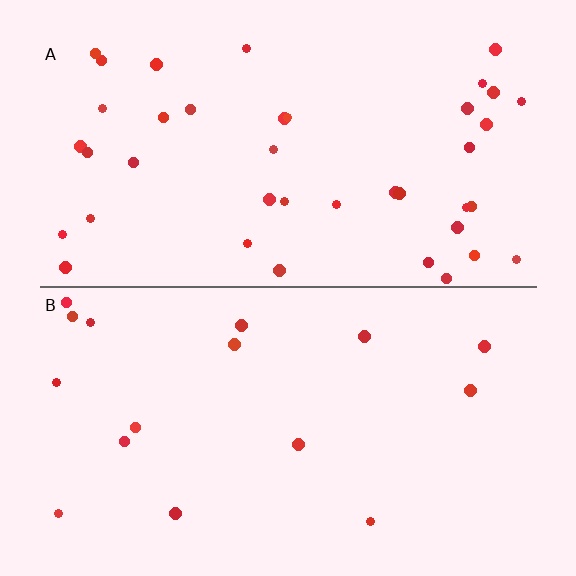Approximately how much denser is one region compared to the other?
Approximately 2.5× — region A over region B.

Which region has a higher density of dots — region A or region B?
A (the top).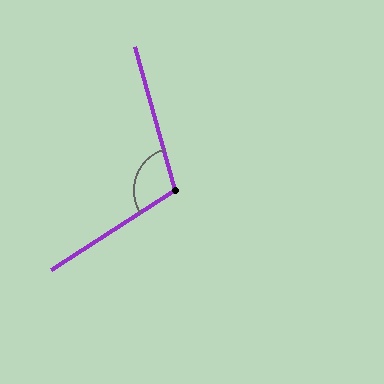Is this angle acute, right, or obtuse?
It is obtuse.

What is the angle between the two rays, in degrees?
Approximately 107 degrees.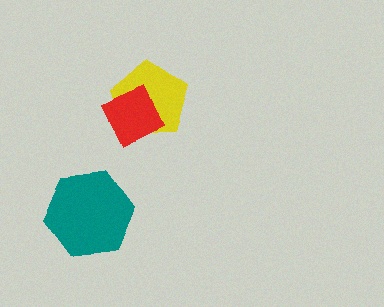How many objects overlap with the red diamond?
1 object overlaps with the red diamond.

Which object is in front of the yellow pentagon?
The red diamond is in front of the yellow pentagon.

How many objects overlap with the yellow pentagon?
1 object overlaps with the yellow pentagon.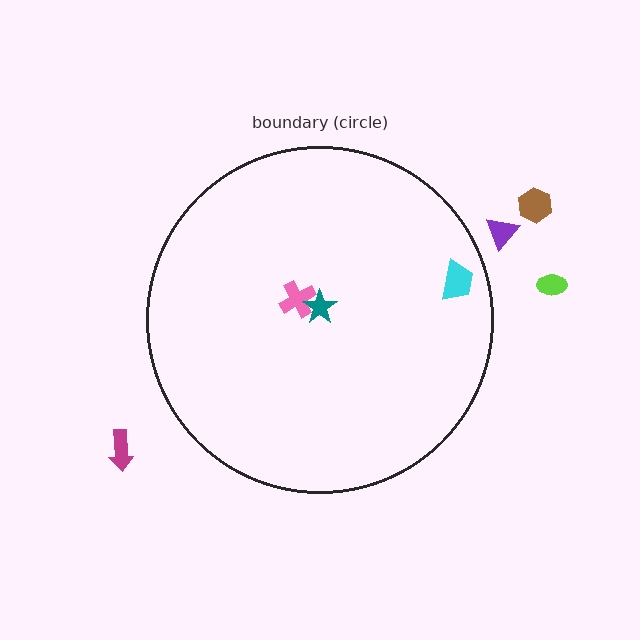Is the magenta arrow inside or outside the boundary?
Outside.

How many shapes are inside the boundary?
3 inside, 4 outside.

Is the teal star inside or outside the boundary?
Inside.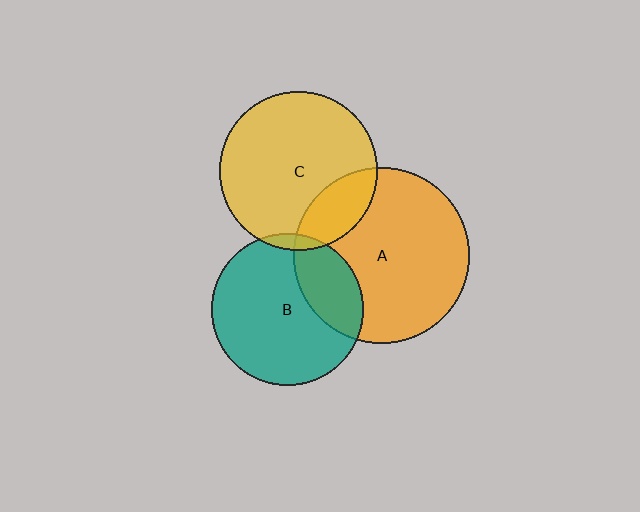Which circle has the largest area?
Circle A (orange).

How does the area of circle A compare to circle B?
Approximately 1.3 times.